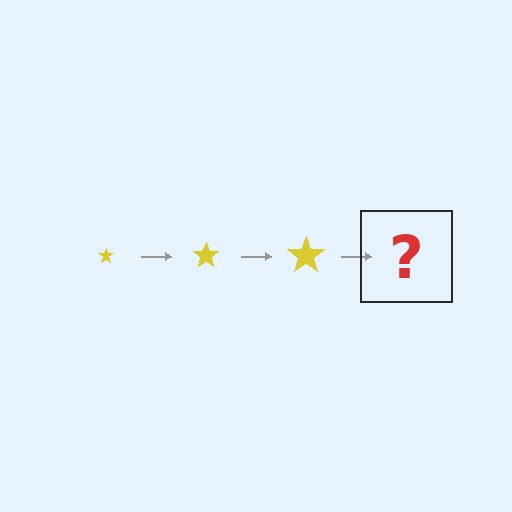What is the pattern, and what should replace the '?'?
The pattern is that the star gets progressively larger each step. The '?' should be a yellow star, larger than the previous one.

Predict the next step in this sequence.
The next step is a yellow star, larger than the previous one.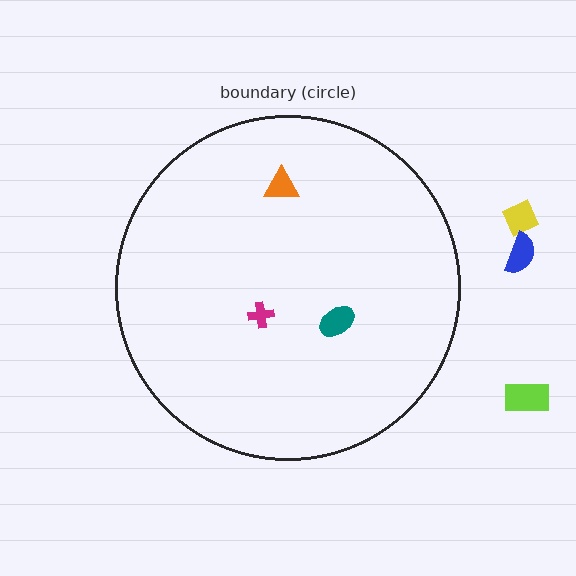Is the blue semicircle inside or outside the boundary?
Outside.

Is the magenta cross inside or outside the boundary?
Inside.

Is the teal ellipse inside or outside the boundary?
Inside.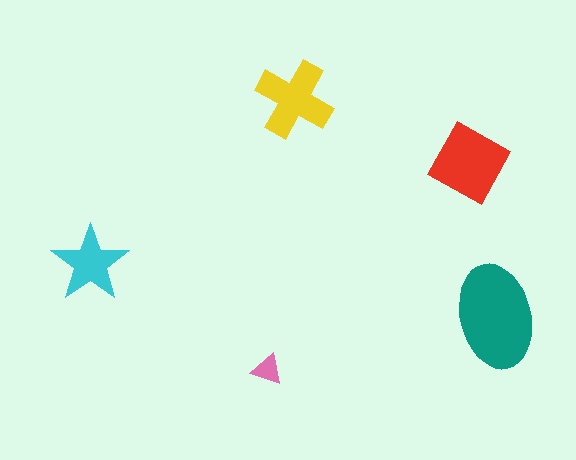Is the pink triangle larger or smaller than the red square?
Smaller.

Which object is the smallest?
The pink triangle.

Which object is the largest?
The teal ellipse.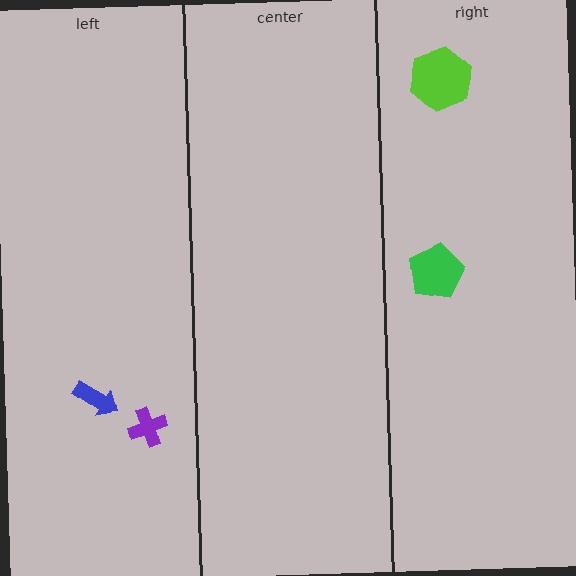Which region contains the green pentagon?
The right region.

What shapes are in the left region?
The blue arrow, the purple cross.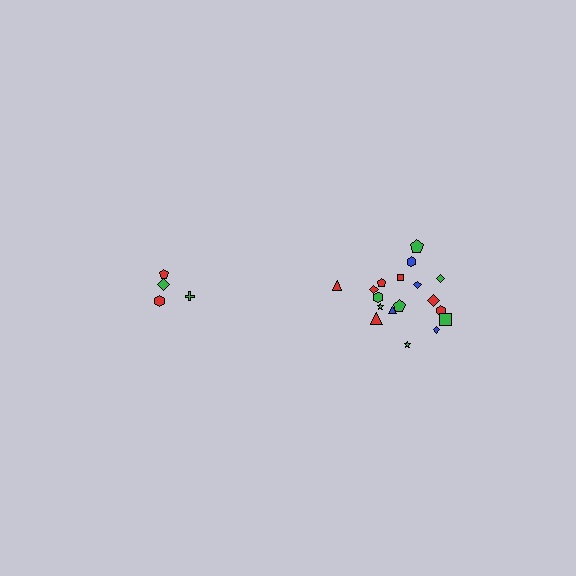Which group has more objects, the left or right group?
The right group.